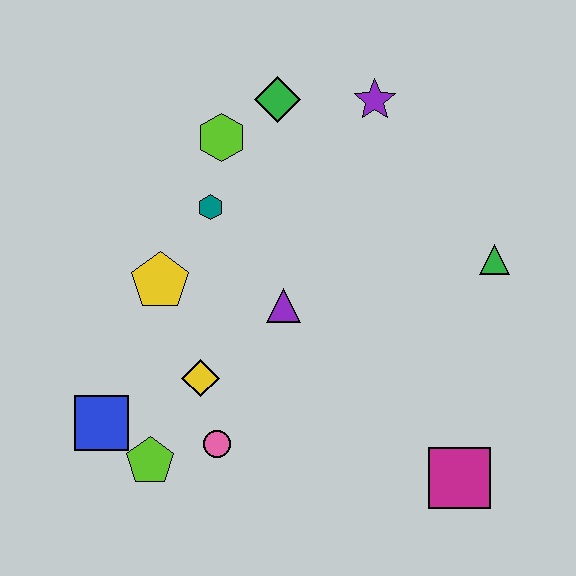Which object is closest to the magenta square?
The green triangle is closest to the magenta square.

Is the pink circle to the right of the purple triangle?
No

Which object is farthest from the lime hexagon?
The magenta square is farthest from the lime hexagon.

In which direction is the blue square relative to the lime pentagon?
The blue square is to the left of the lime pentagon.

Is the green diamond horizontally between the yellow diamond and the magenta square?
Yes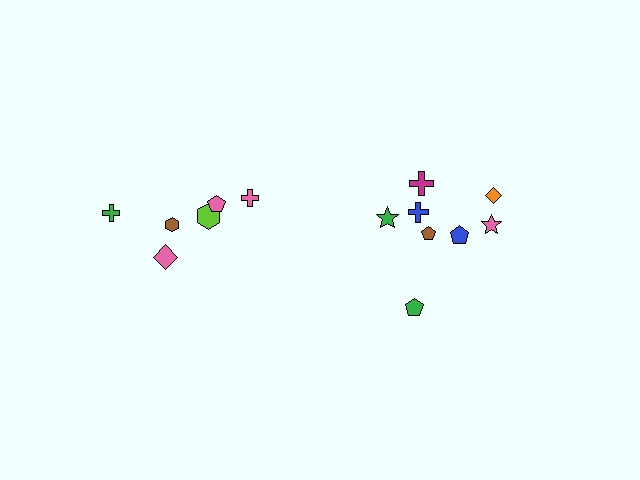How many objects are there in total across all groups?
There are 14 objects.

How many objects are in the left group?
There are 6 objects.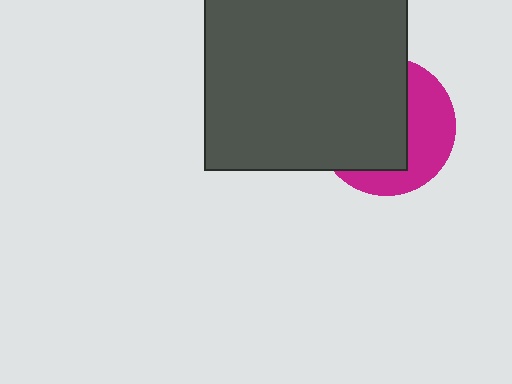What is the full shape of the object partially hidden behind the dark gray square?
The partially hidden object is a magenta circle.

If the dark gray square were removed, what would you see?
You would see the complete magenta circle.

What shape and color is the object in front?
The object in front is a dark gray square.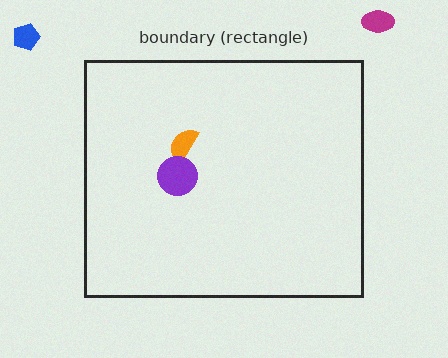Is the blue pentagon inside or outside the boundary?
Outside.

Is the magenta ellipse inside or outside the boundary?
Outside.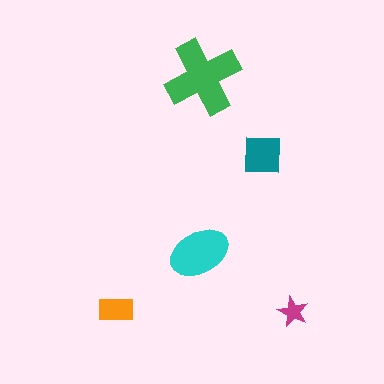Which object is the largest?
The green cross.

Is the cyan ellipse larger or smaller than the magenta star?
Larger.